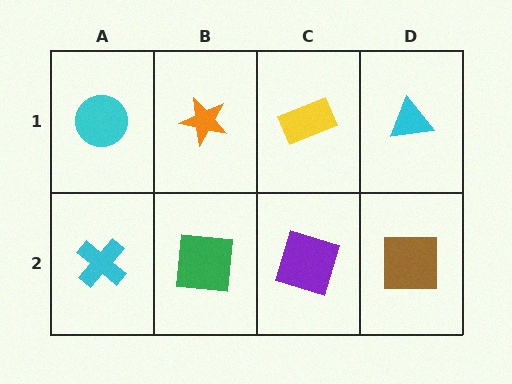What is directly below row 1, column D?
A brown square.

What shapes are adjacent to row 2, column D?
A cyan triangle (row 1, column D), a purple square (row 2, column C).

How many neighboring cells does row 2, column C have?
3.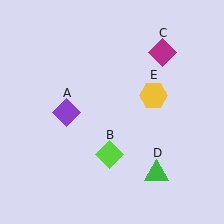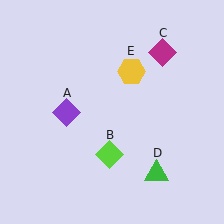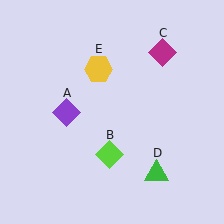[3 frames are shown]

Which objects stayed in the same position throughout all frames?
Purple diamond (object A) and lime diamond (object B) and magenta diamond (object C) and green triangle (object D) remained stationary.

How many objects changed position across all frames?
1 object changed position: yellow hexagon (object E).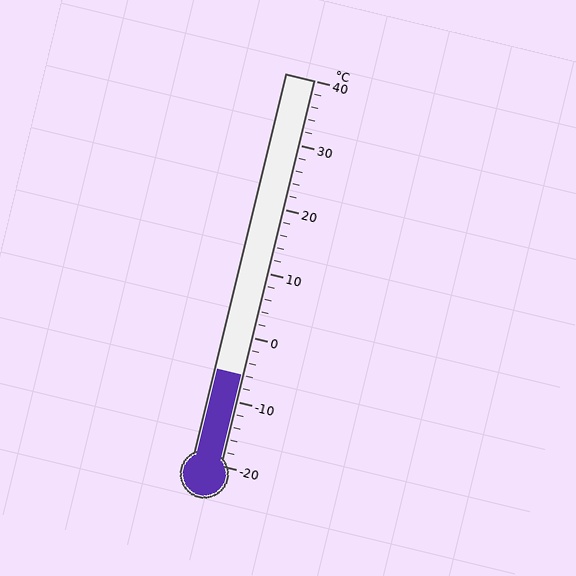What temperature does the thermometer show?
The thermometer shows approximately -6°C.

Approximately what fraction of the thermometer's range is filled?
The thermometer is filled to approximately 25% of its range.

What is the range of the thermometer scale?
The thermometer scale ranges from -20°C to 40°C.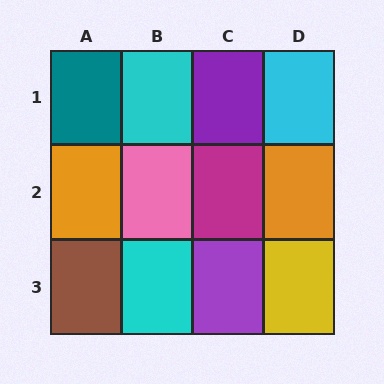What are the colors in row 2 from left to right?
Orange, pink, magenta, orange.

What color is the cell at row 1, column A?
Teal.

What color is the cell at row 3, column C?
Purple.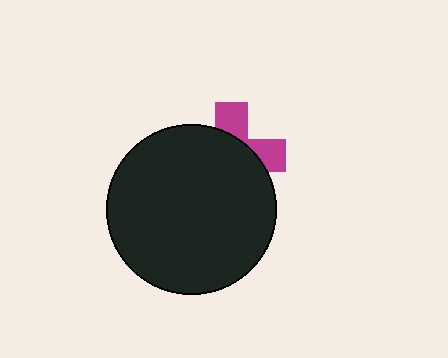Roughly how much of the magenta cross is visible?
A small part of it is visible (roughly 33%).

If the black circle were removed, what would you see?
You would see the complete magenta cross.